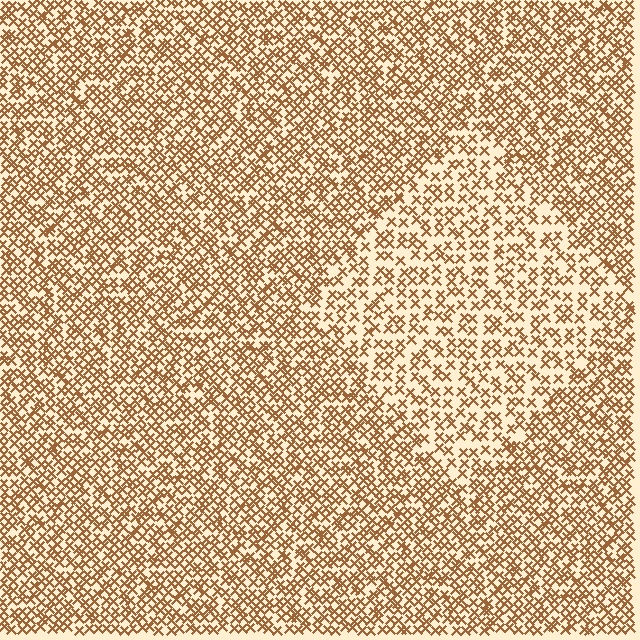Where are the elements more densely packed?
The elements are more densely packed outside the diamond boundary.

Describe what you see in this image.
The image contains small brown elements arranged at two different densities. A diamond-shaped region is visible where the elements are less densely packed than the surrounding area.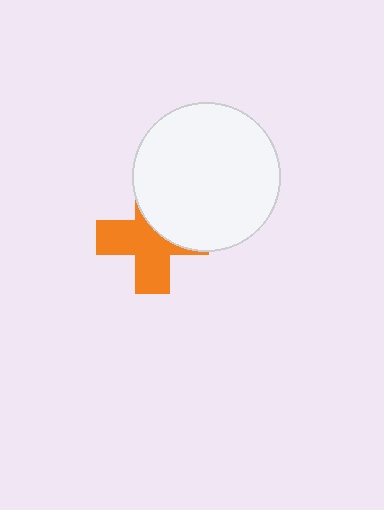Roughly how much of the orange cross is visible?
About half of it is visible (roughly 59%).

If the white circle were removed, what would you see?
You would see the complete orange cross.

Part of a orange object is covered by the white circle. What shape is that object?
It is a cross.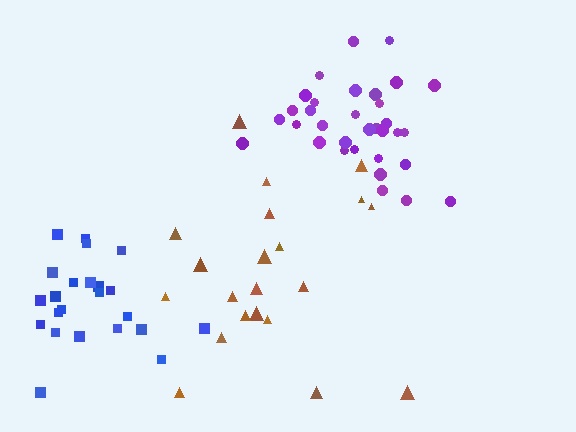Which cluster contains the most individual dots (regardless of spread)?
Purple (33).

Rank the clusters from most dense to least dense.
purple, blue, brown.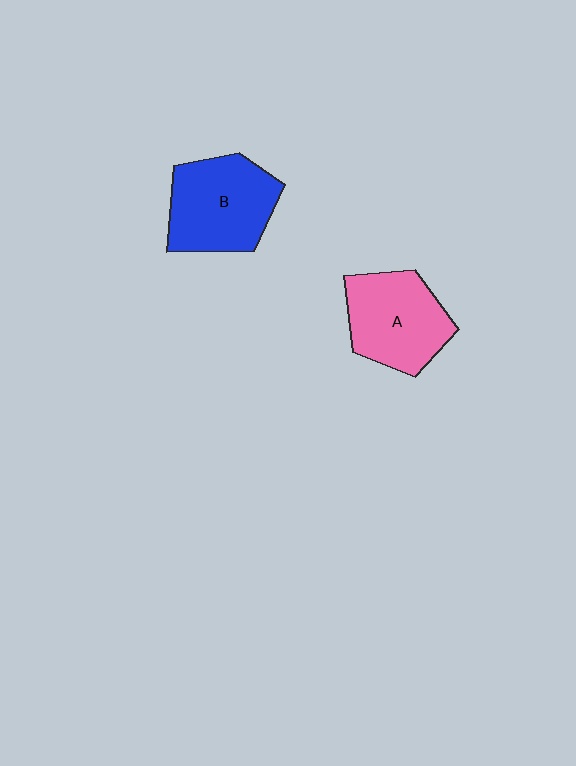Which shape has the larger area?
Shape B (blue).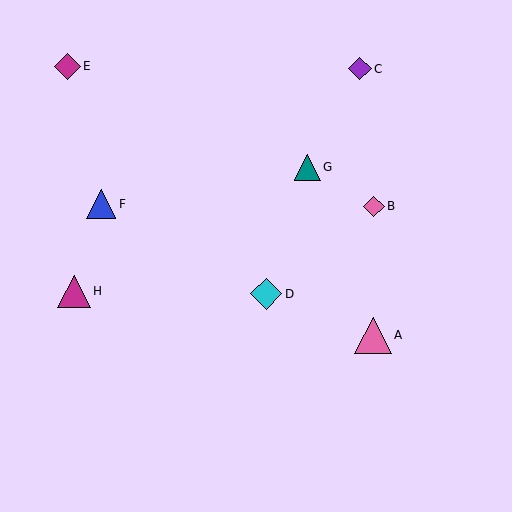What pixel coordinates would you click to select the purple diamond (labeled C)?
Click at (360, 69) to select the purple diamond C.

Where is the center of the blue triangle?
The center of the blue triangle is at (101, 204).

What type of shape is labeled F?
Shape F is a blue triangle.